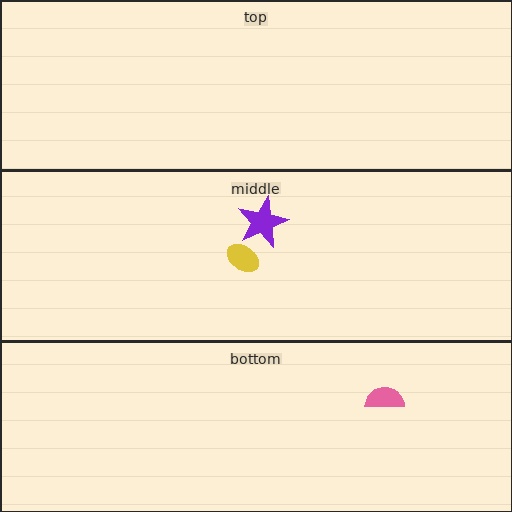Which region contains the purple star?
The middle region.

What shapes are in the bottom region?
The pink semicircle.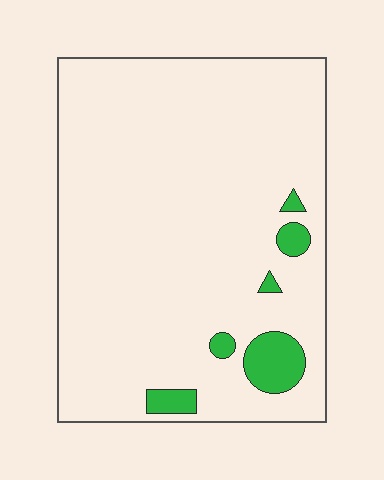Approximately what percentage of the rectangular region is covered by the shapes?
Approximately 5%.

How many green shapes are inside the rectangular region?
6.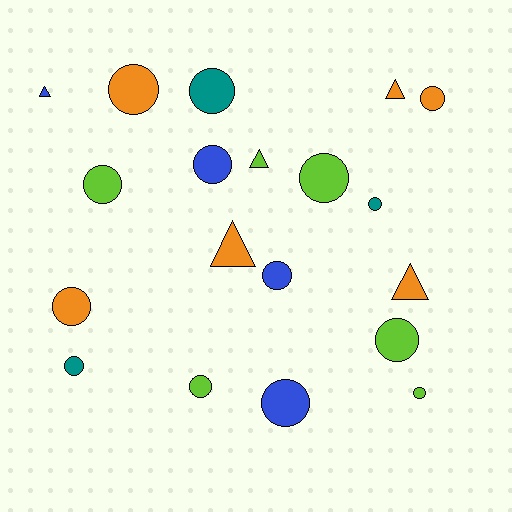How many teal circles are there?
There are 3 teal circles.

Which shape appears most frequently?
Circle, with 14 objects.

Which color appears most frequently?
Orange, with 6 objects.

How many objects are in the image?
There are 19 objects.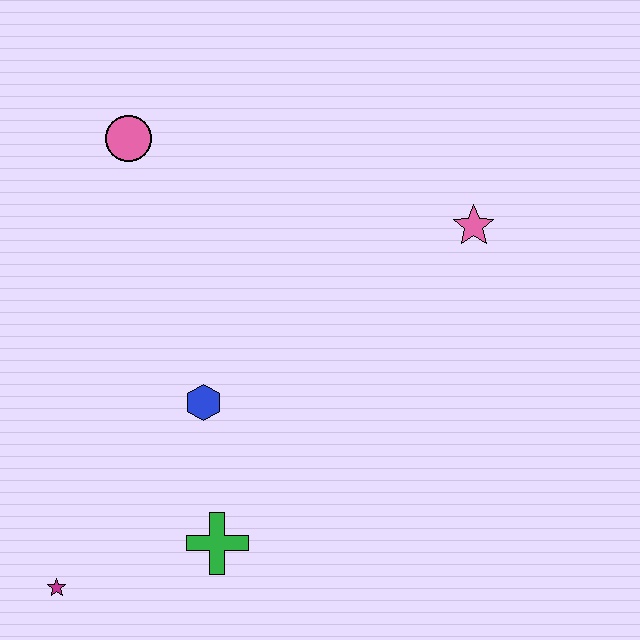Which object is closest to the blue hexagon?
The green cross is closest to the blue hexagon.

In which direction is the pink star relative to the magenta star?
The pink star is to the right of the magenta star.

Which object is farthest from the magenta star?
The pink star is farthest from the magenta star.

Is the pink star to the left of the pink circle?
No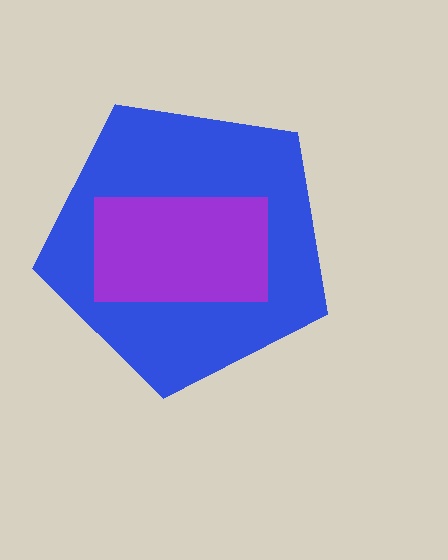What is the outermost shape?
The blue pentagon.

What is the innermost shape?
The purple rectangle.